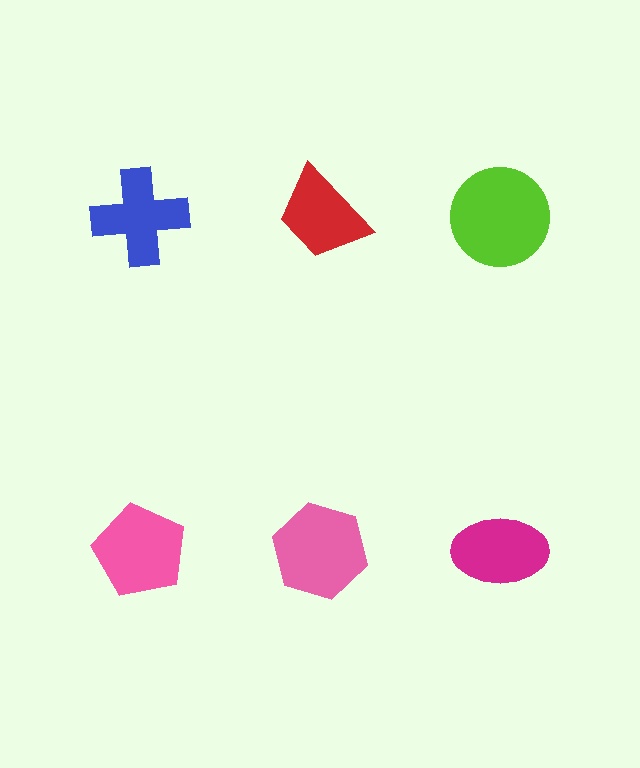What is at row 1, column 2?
A red trapezoid.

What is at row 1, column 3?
A lime circle.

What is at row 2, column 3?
A magenta ellipse.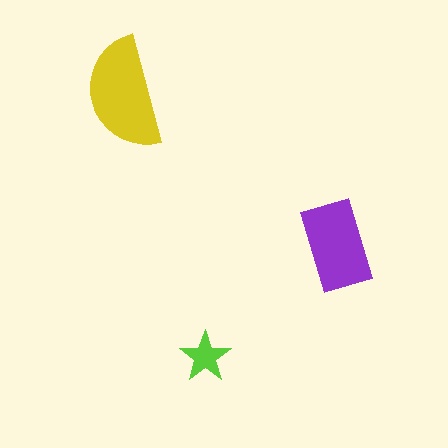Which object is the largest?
The yellow semicircle.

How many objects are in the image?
There are 3 objects in the image.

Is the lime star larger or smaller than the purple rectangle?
Smaller.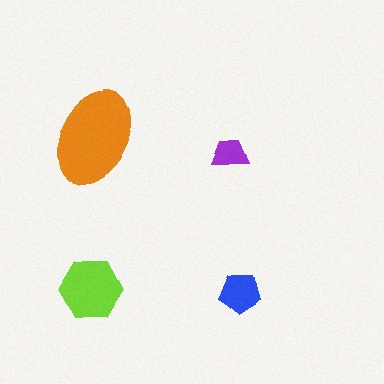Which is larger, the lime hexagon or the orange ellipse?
The orange ellipse.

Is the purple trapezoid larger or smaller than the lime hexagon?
Smaller.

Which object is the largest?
The orange ellipse.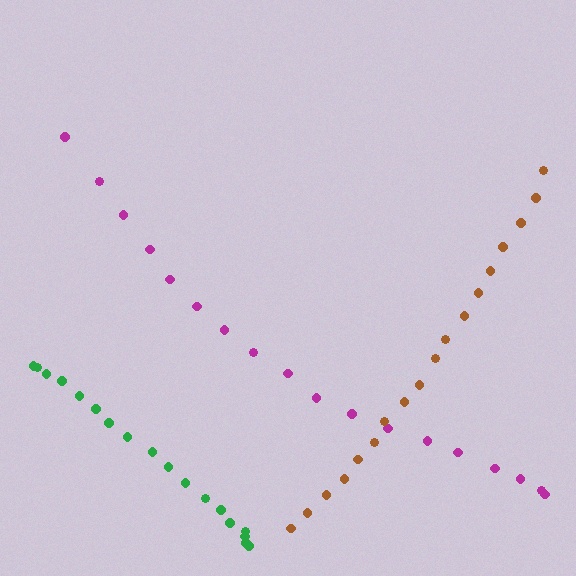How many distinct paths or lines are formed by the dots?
There are 3 distinct paths.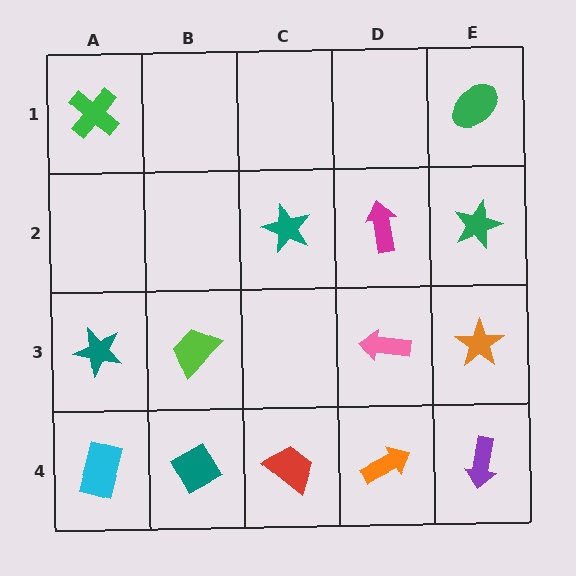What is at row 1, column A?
A green cross.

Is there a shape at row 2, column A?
No, that cell is empty.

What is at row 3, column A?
A teal star.